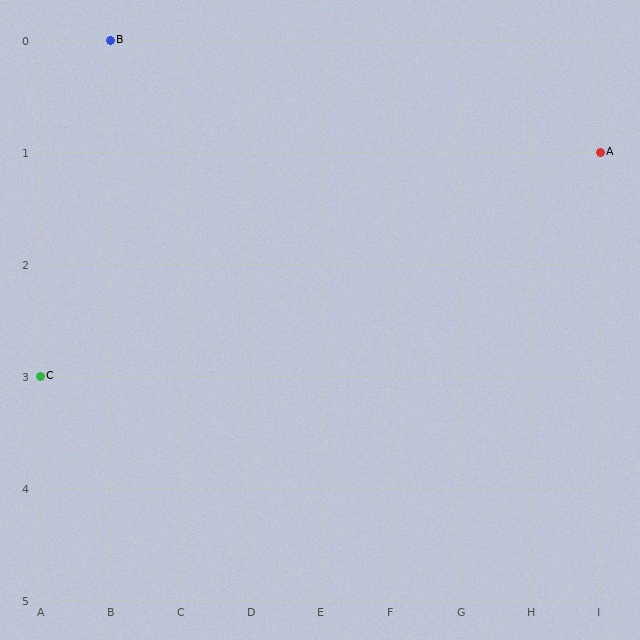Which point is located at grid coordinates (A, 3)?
Point C is at (A, 3).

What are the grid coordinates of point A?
Point A is at grid coordinates (I, 1).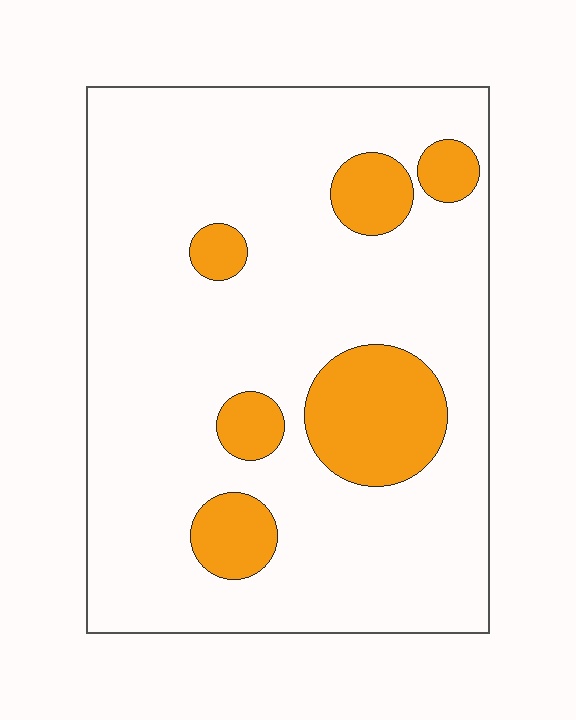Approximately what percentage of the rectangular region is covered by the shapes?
Approximately 15%.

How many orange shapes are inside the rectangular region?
6.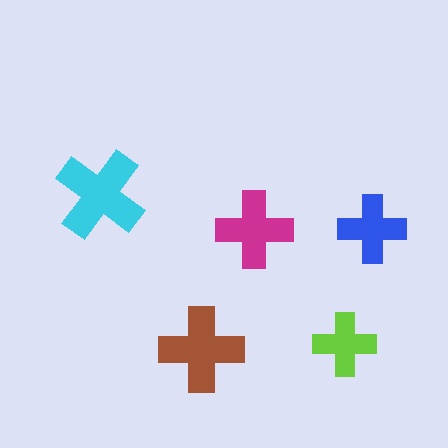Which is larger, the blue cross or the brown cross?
The brown one.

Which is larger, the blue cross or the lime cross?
The blue one.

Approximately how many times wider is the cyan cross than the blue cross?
About 1.5 times wider.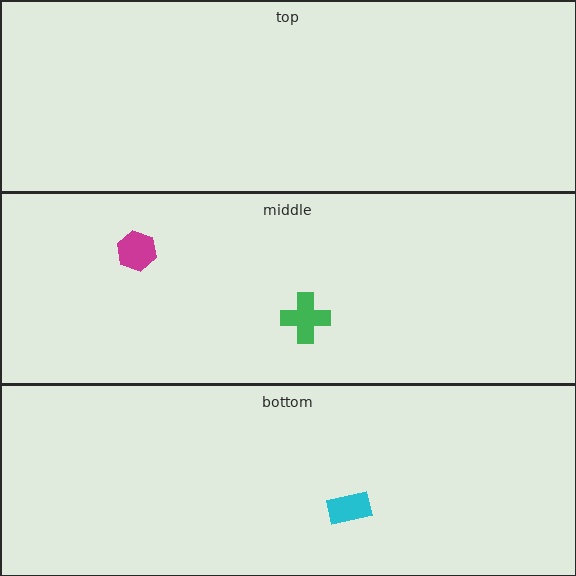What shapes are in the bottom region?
The cyan rectangle.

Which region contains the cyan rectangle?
The bottom region.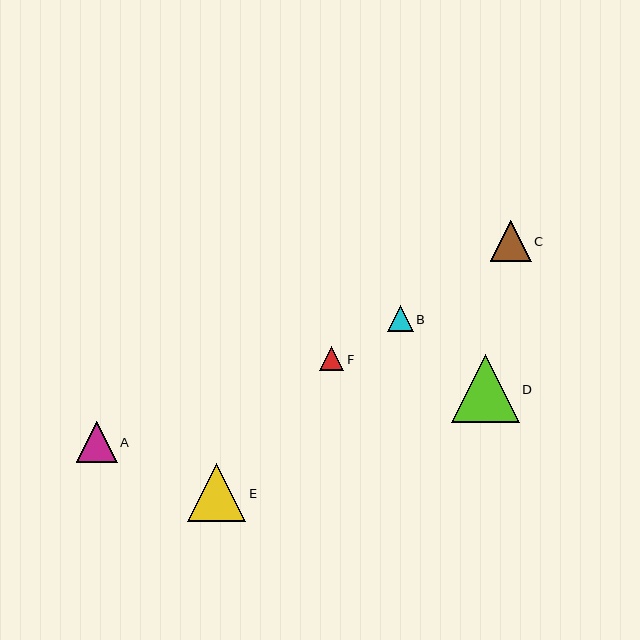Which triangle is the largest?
Triangle D is the largest with a size of approximately 67 pixels.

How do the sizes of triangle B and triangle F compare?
Triangle B and triangle F are approximately the same size.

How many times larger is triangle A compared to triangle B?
Triangle A is approximately 1.6 times the size of triangle B.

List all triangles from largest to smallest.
From largest to smallest: D, E, C, A, B, F.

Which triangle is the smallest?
Triangle F is the smallest with a size of approximately 24 pixels.